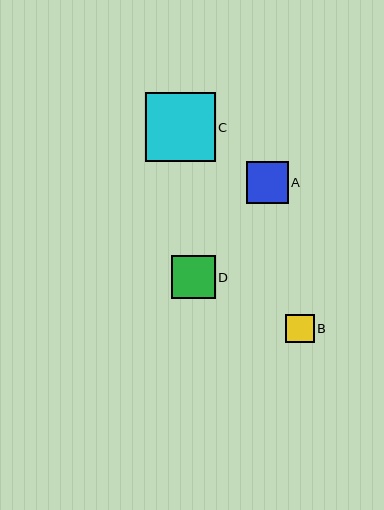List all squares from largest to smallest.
From largest to smallest: C, D, A, B.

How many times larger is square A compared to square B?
Square A is approximately 1.5 times the size of square B.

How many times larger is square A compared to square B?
Square A is approximately 1.5 times the size of square B.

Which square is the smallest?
Square B is the smallest with a size of approximately 28 pixels.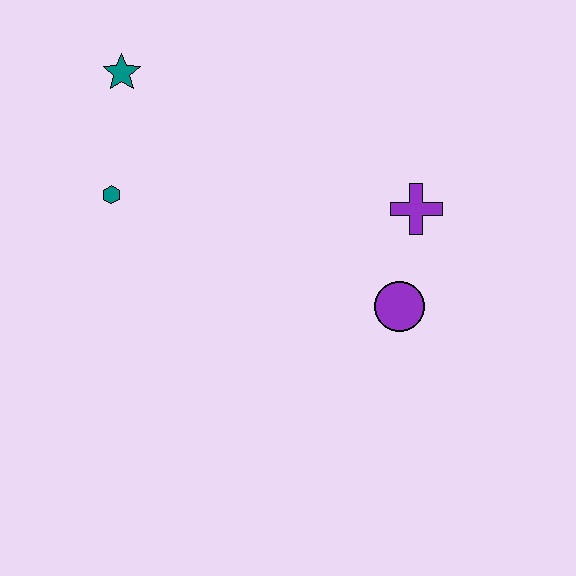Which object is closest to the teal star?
The teal hexagon is closest to the teal star.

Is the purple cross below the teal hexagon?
Yes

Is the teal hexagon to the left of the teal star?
Yes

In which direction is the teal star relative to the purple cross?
The teal star is to the left of the purple cross.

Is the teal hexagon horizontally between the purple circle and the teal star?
No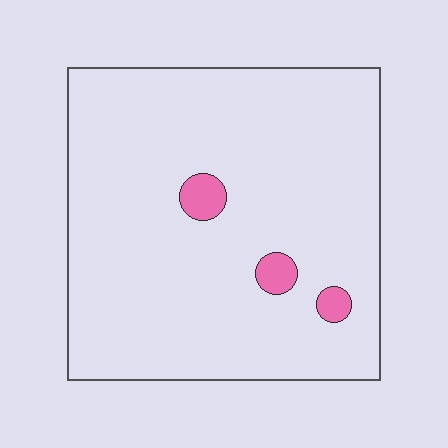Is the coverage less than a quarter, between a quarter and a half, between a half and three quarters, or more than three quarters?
Less than a quarter.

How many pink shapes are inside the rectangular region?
3.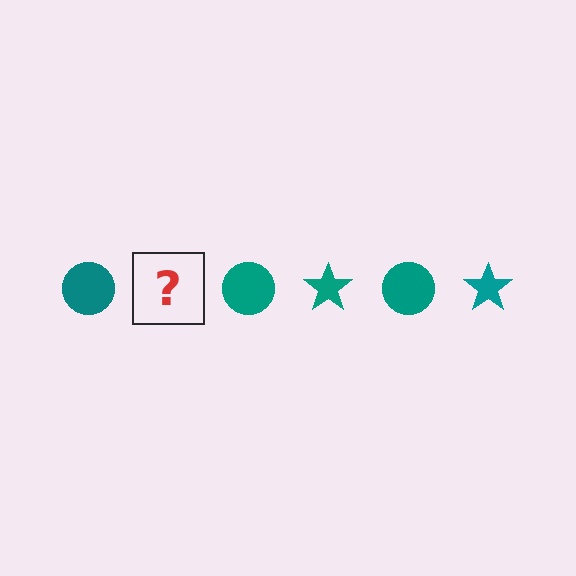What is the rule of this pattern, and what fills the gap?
The rule is that the pattern cycles through circle, star shapes in teal. The gap should be filled with a teal star.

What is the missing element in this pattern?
The missing element is a teal star.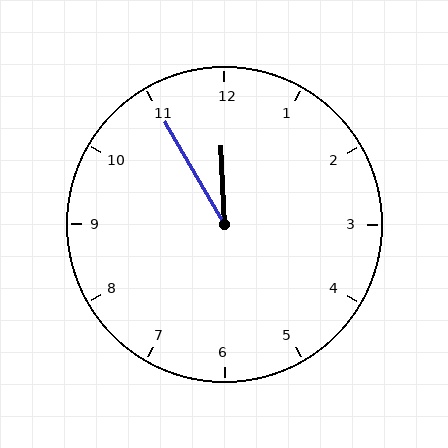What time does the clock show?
11:55.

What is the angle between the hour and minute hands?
Approximately 28 degrees.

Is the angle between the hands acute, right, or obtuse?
It is acute.